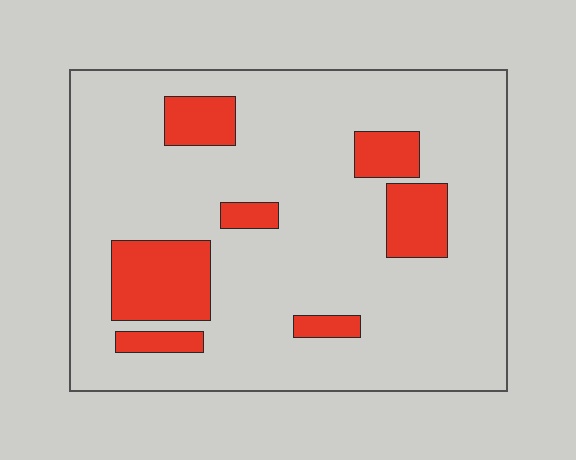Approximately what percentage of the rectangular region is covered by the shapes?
Approximately 15%.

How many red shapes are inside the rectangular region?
7.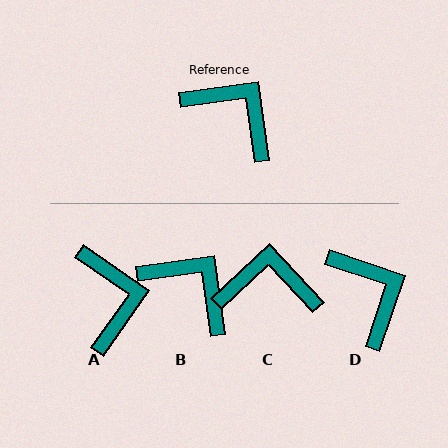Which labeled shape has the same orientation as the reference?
B.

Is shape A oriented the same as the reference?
No, it is off by about 43 degrees.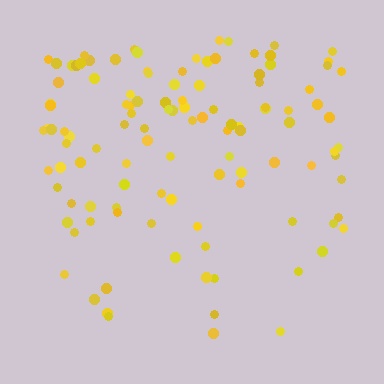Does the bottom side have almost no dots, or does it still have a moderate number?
Still a moderate number, just noticeably fewer than the top.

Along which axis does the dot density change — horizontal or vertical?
Vertical.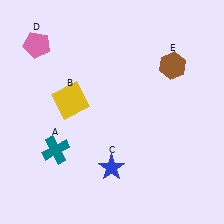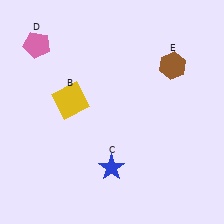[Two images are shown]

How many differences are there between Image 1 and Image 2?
There is 1 difference between the two images.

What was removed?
The teal cross (A) was removed in Image 2.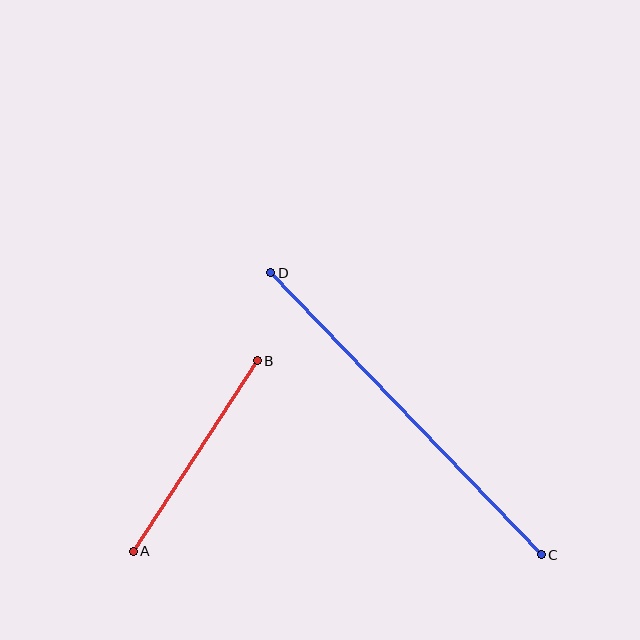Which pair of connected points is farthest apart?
Points C and D are farthest apart.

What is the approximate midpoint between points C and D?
The midpoint is at approximately (406, 414) pixels.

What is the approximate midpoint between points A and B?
The midpoint is at approximately (195, 456) pixels.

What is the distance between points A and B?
The distance is approximately 227 pixels.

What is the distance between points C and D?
The distance is approximately 391 pixels.